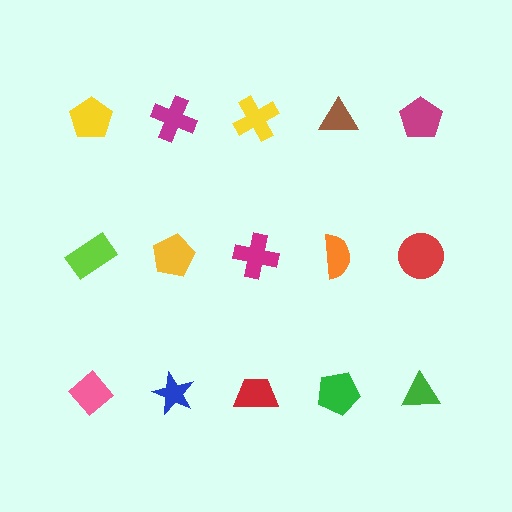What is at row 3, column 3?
A red trapezoid.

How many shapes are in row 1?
5 shapes.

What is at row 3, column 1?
A pink diamond.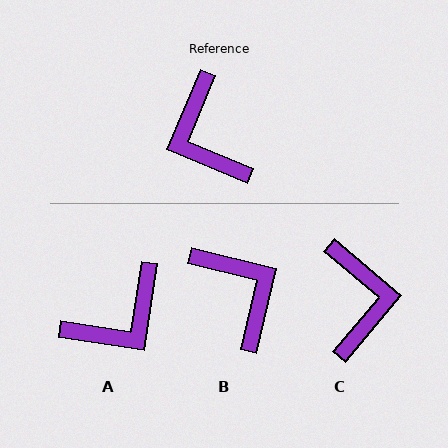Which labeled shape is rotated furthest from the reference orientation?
B, about 171 degrees away.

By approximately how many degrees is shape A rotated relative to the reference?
Approximately 104 degrees counter-clockwise.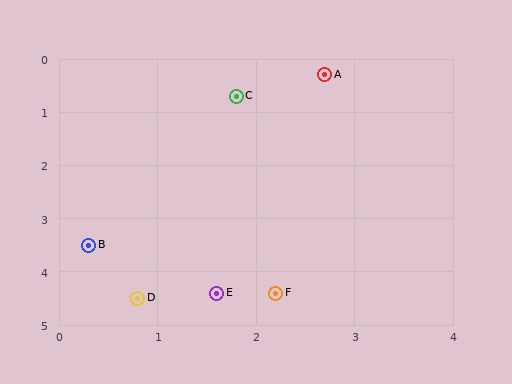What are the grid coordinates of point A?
Point A is at approximately (2.7, 0.3).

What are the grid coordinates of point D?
Point D is at approximately (0.8, 4.5).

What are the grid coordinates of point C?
Point C is at approximately (1.8, 0.7).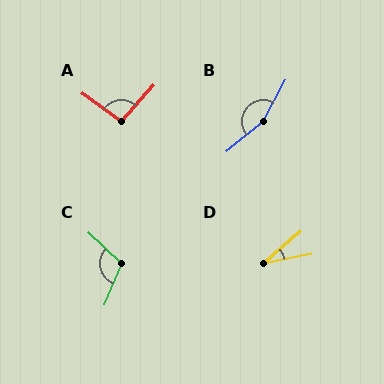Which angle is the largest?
B, at approximately 158 degrees.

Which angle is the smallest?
D, at approximately 30 degrees.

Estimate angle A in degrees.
Approximately 96 degrees.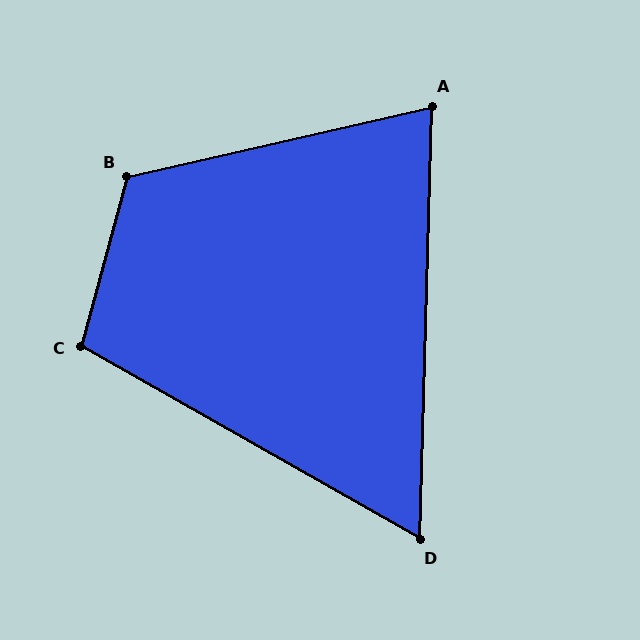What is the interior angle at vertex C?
Approximately 104 degrees (obtuse).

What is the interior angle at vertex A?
Approximately 76 degrees (acute).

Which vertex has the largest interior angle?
B, at approximately 118 degrees.